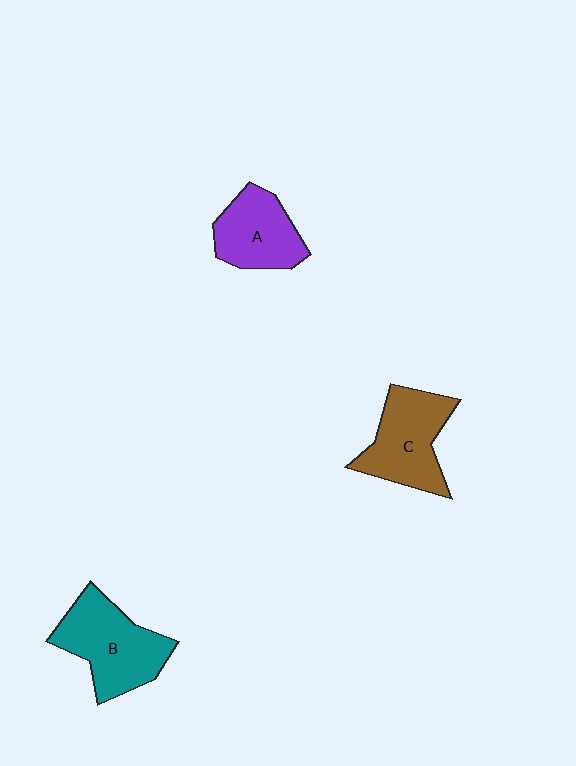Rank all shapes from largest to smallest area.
From largest to smallest: B (teal), C (brown), A (purple).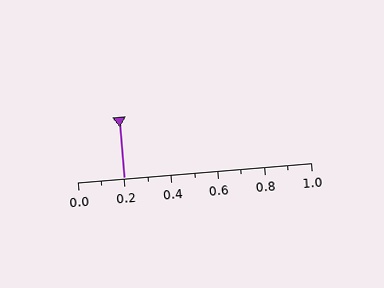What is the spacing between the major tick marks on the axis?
The major ticks are spaced 0.2 apart.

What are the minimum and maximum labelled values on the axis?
The axis runs from 0.0 to 1.0.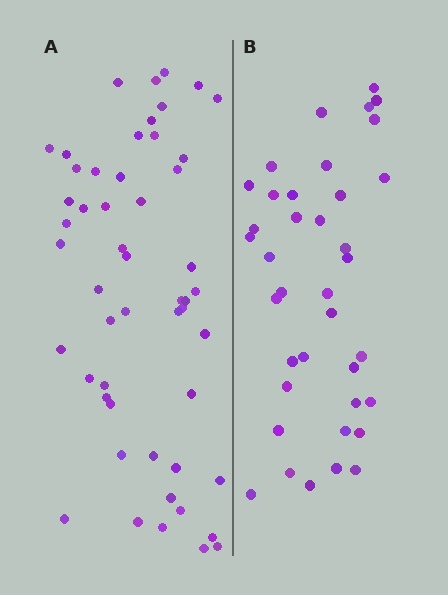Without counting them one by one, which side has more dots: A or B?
Region A (the left region) has more dots.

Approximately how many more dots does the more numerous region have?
Region A has approximately 15 more dots than region B.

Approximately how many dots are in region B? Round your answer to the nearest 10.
About 40 dots. (The exact count is 38, which rounds to 40.)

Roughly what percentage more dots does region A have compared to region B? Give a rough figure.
About 35% more.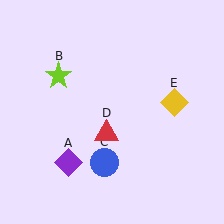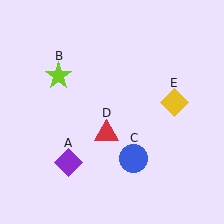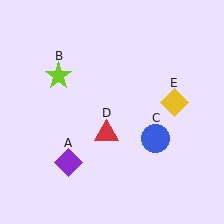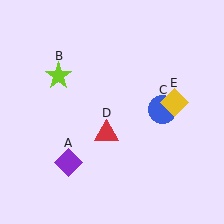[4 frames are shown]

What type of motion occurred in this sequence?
The blue circle (object C) rotated counterclockwise around the center of the scene.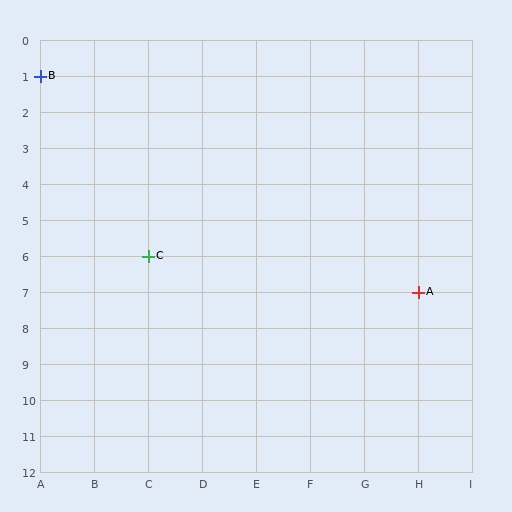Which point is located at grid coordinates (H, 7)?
Point A is at (H, 7).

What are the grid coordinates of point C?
Point C is at grid coordinates (C, 6).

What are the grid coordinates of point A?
Point A is at grid coordinates (H, 7).